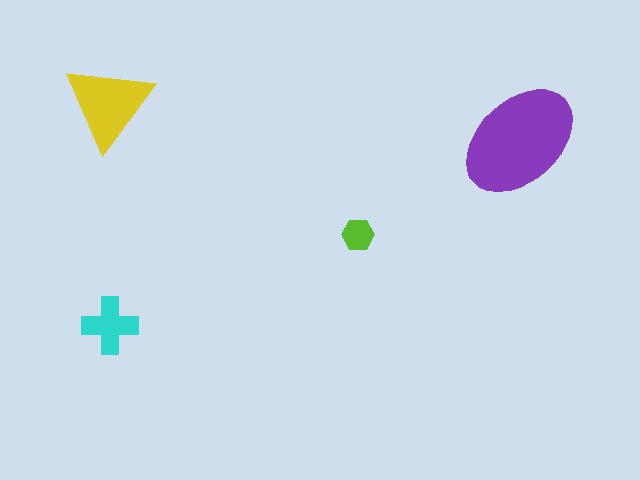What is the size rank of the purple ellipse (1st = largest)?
1st.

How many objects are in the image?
There are 4 objects in the image.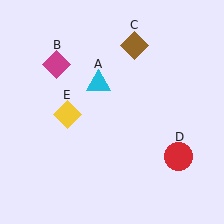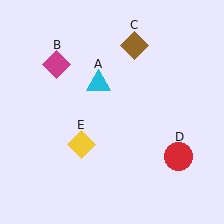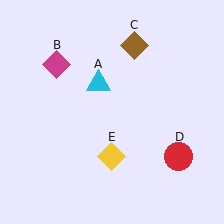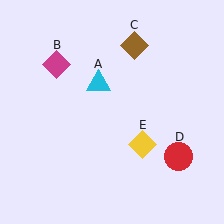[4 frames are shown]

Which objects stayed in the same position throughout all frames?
Cyan triangle (object A) and magenta diamond (object B) and brown diamond (object C) and red circle (object D) remained stationary.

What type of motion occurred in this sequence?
The yellow diamond (object E) rotated counterclockwise around the center of the scene.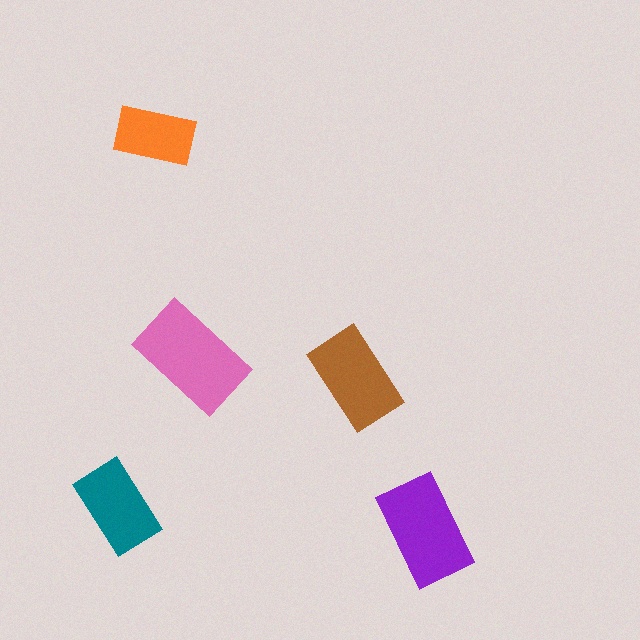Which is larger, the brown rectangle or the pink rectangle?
The pink one.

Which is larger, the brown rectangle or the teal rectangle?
The brown one.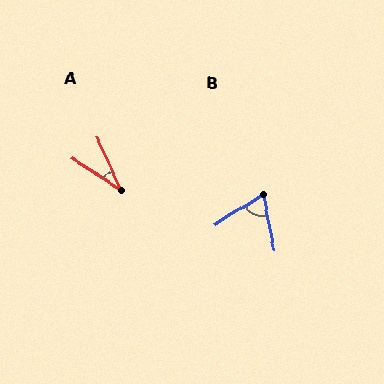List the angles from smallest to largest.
A (32°), B (69°).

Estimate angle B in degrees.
Approximately 69 degrees.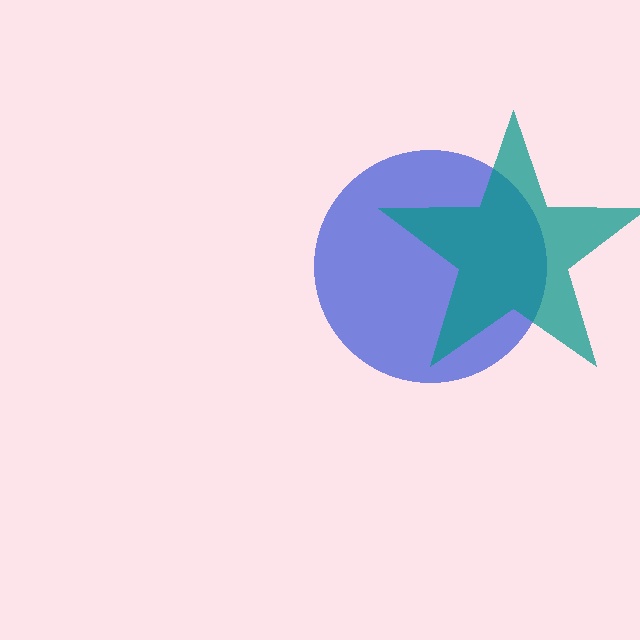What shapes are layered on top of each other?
The layered shapes are: a blue circle, a teal star.